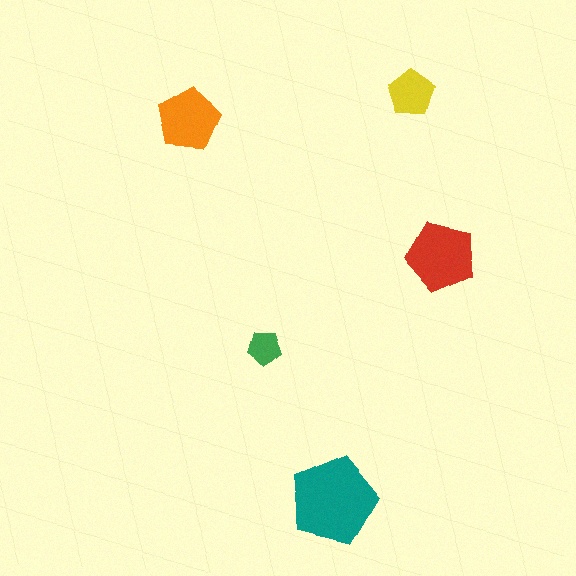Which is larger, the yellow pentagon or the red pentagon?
The red one.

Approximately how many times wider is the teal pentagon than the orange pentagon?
About 1.5 times wider.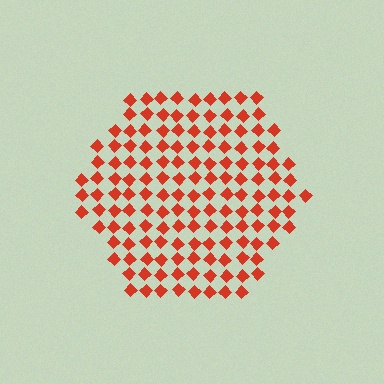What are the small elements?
The small elements are diamonds.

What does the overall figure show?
The overall figure shows a hexagon.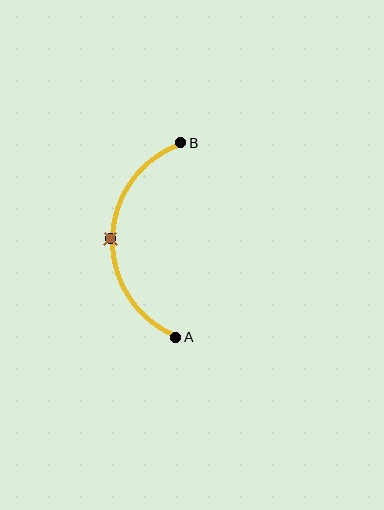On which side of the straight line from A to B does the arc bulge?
The arc bulges to the left of the straight line connecting A and B.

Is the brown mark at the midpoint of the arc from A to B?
Yes. The brown mark lies on the arc at equal arc-length from both A and B — it is the arc midpoint.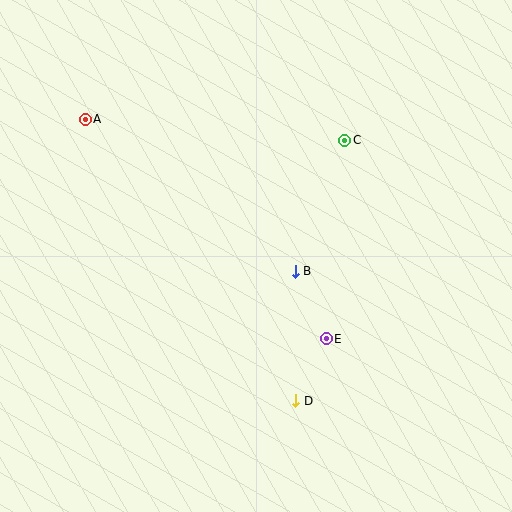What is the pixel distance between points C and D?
The distance between C and D is 265 pixels.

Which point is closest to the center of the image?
Point B at (295, 271) is closest to the center.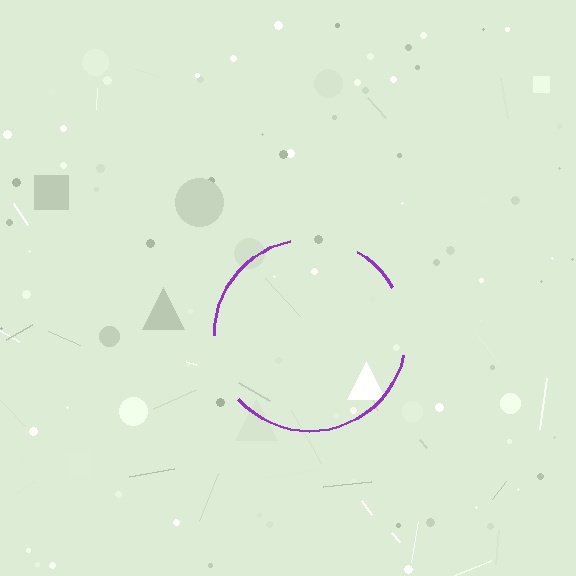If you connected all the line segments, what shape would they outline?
They would outline a circle.